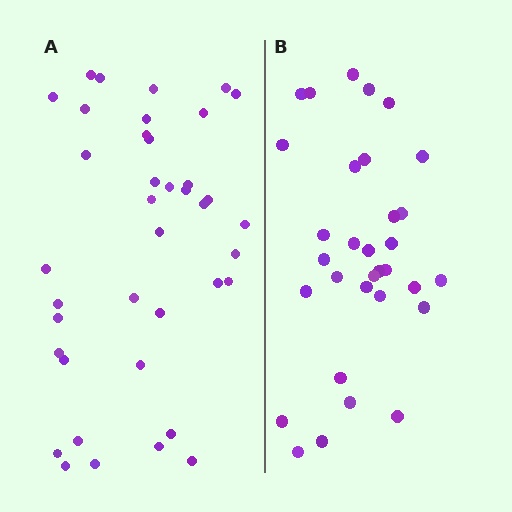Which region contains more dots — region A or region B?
Region A (the left region) has more dots.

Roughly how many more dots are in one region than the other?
Region A has roughly 8 or so more dots than region B.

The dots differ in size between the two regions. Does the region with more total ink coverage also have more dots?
No. Region B has more total ink coverage because its dots are larger, but region A actually contains more individual dots. Total area can be misleading — the number of items is what matters here.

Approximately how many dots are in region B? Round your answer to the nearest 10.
About 30 dots. (The exact count is 32, which rounds to 30.)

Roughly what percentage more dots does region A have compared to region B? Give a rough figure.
About 20% more.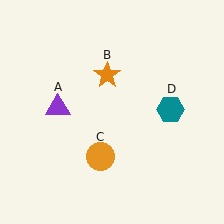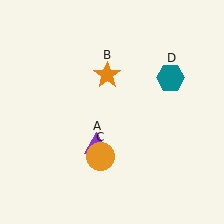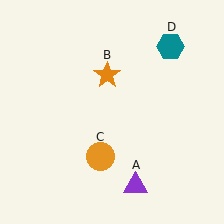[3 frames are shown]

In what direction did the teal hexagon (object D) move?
The teal hexagon (object D) moved up.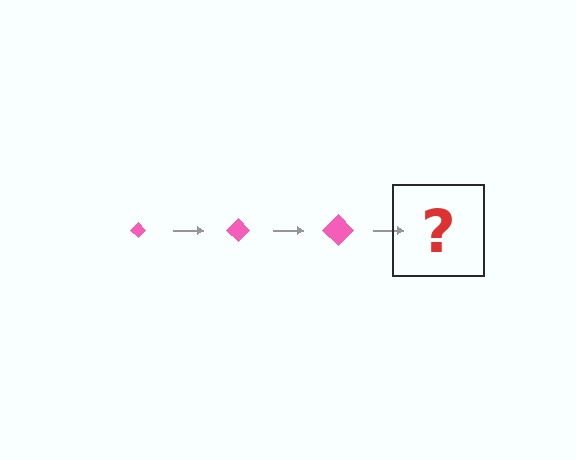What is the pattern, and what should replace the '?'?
The pattern is that the diamond gets progressively larger each step. The '?' should be a pink diamond, larger than the previous one.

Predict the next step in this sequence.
The next step is a pink diamond, larger than the previous one.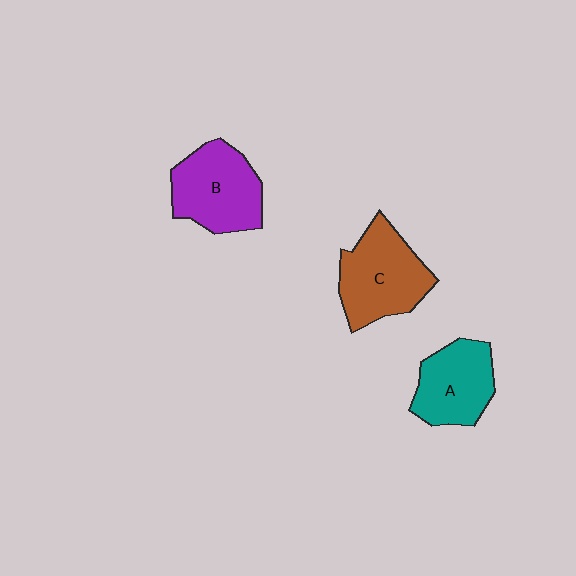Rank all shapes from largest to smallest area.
From largest to smallest: C (brown), B (purple), A (teal).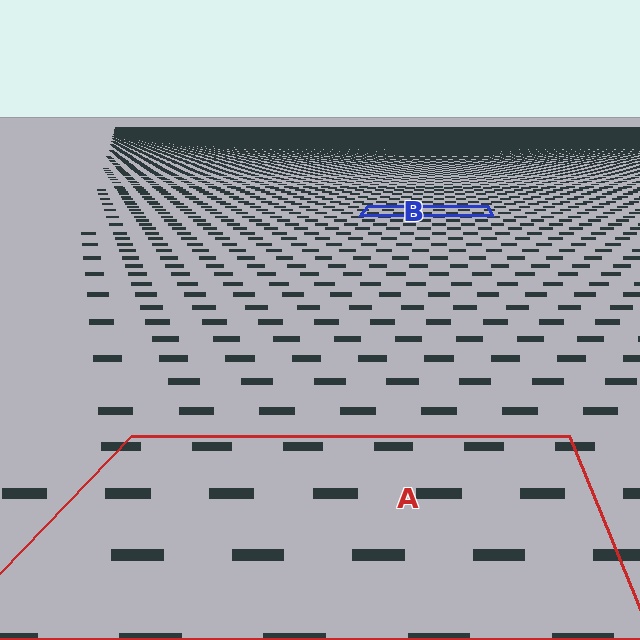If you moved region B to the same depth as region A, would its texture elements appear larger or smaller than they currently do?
They would appear larger. At a closer depth, the same texture elements are projected at a bigger on-screen size.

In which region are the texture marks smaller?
The texture marks are smaller in region B, because it is farther away.